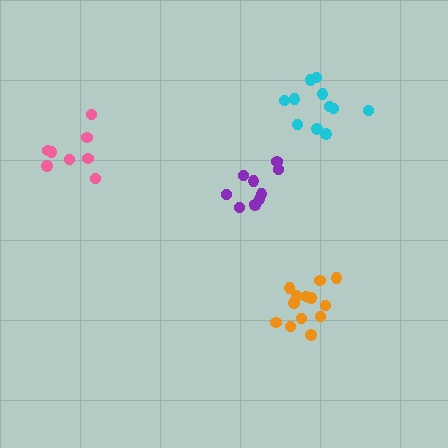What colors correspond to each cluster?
The clusters are colored: pink, cyan, purple, orange.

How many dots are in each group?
Group 1: 8 dots, Group 2: 11 dots, Group 3: 10 dots, Group 4: 13 dots (42 total).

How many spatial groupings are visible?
There are 4 spatial groupings.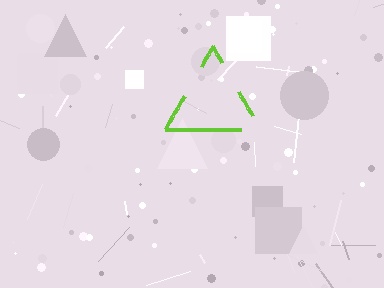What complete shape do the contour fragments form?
The contour fragments form a triangle.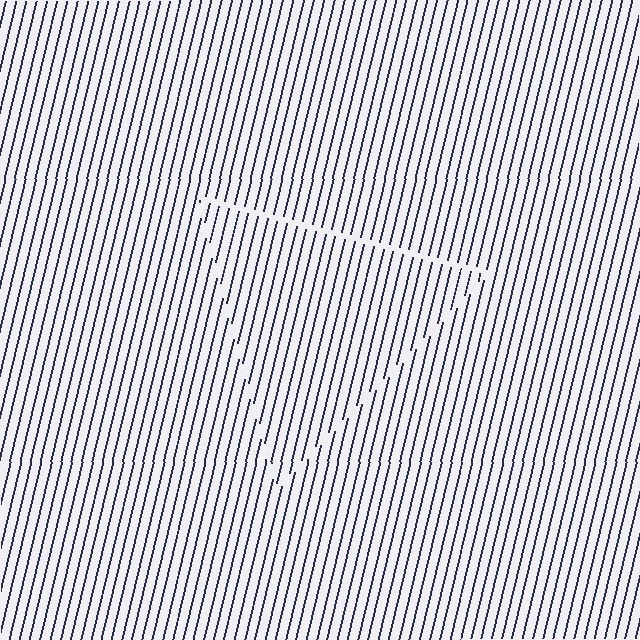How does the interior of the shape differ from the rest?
The interior of the shape contains the same grating, shifted by half a period — the contour is defined by the phase discontinuity where line-ends from the inner and outer gratings abut.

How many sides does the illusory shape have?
3 sides — the line-ends trace a triangle.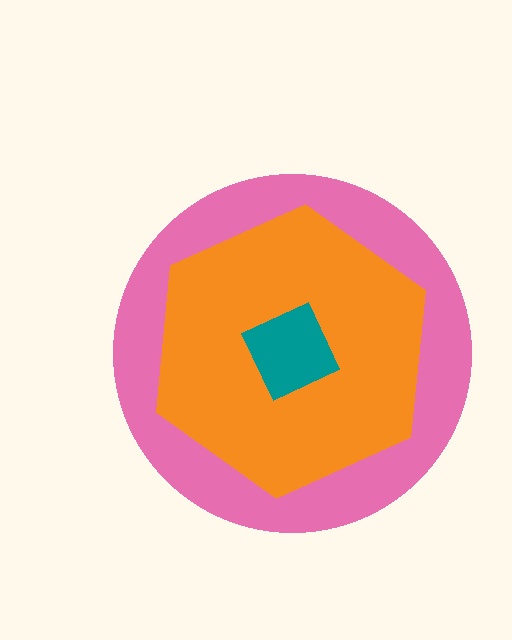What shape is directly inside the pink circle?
The orange hexagon.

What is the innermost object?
The teal square.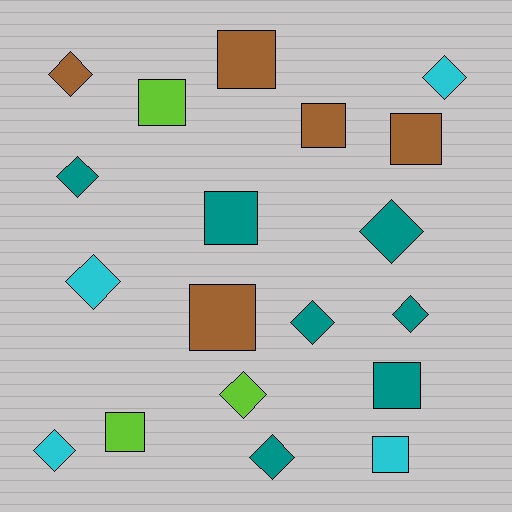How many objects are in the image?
There are 19 objects.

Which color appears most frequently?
Teal, with 7 objects.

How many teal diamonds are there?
There are 5 teal diamonds.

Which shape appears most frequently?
Diamond, with 10 objects.